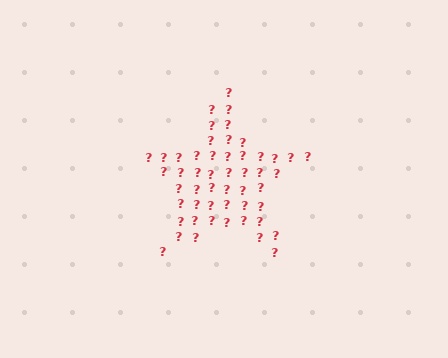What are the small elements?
The small elements are question marks.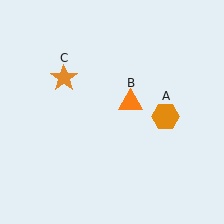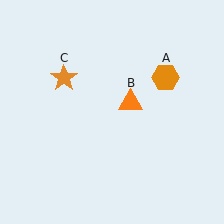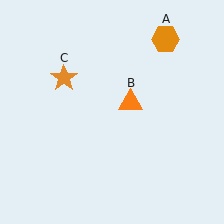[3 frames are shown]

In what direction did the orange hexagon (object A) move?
The orange hexagon (object A) moved up.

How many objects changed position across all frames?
1 object changed position: orange hexagon (object A).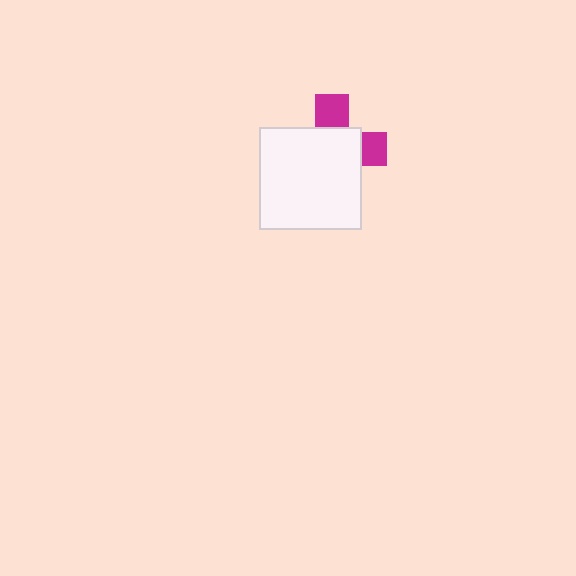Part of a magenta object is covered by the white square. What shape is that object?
It is a cross.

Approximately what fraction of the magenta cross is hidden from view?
Roughly 68% of the magenta cross is hidden behind the white square.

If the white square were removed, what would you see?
You would see the complete magenta cross.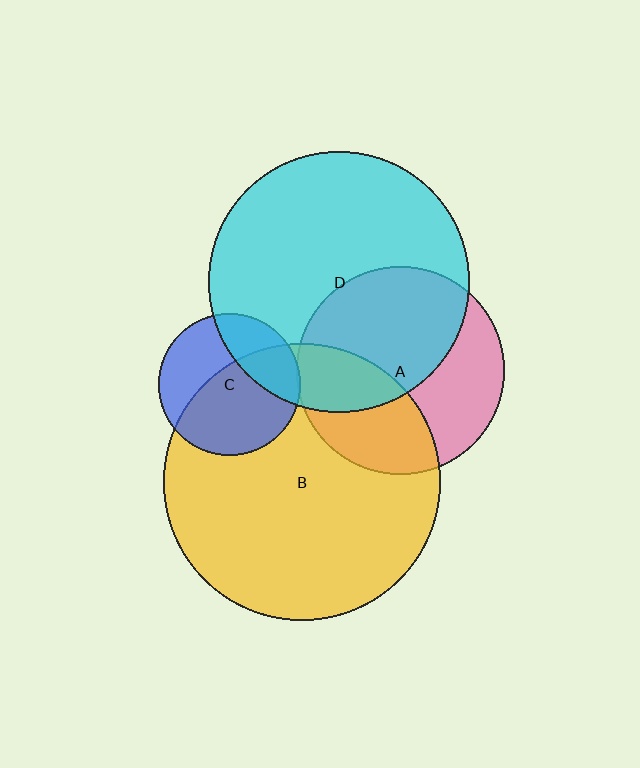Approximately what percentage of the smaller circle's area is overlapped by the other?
Approximately 60%.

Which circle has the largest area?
Circle B (yellow).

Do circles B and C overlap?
Yes.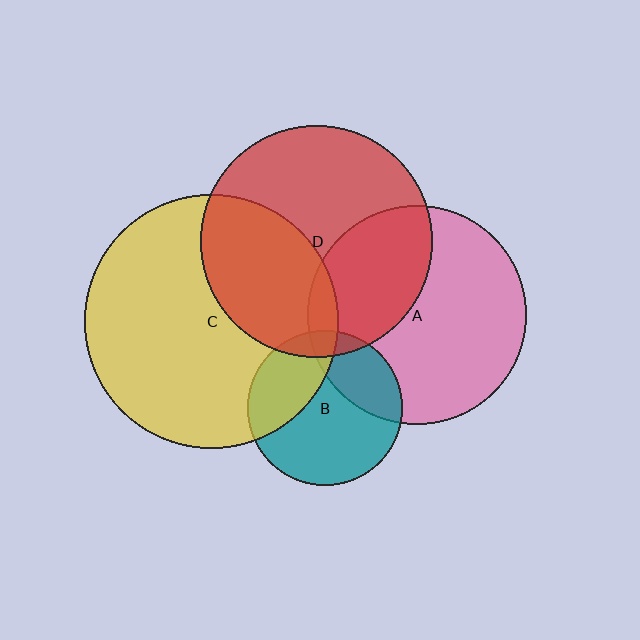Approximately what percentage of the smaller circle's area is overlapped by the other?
Approximately 30%.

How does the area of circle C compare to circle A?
Approximately 1.4 times.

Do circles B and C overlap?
Yes.